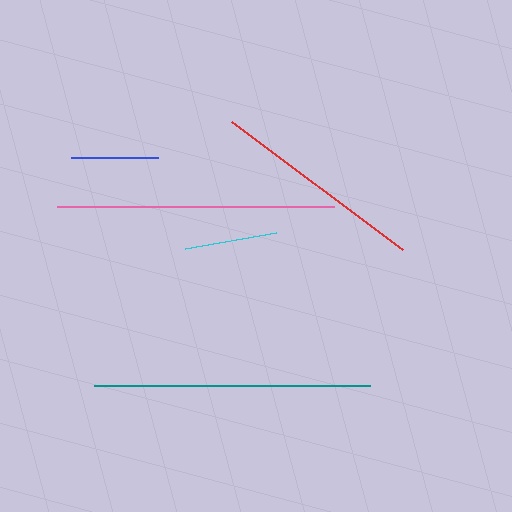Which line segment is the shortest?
The blue line is the shortest at approximately 87 pixels.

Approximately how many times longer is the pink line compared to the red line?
The pink line is approximately 1.3 times the length of the red line.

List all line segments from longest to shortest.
From longest to shortest: pink, teal, red, cyan, blue.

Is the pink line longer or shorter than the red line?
The pink line is longer than the red line.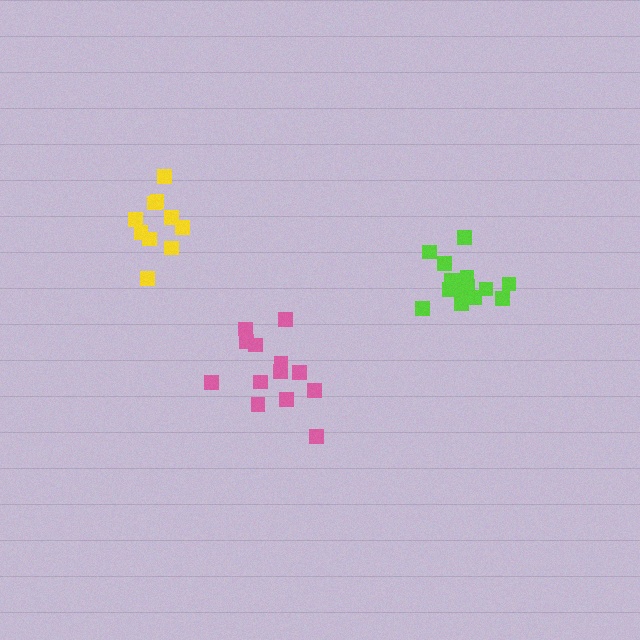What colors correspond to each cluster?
The clusters are colored: lime, pink, yellow.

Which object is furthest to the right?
The lime cluster is rightmost.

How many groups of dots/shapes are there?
There are 3 groups.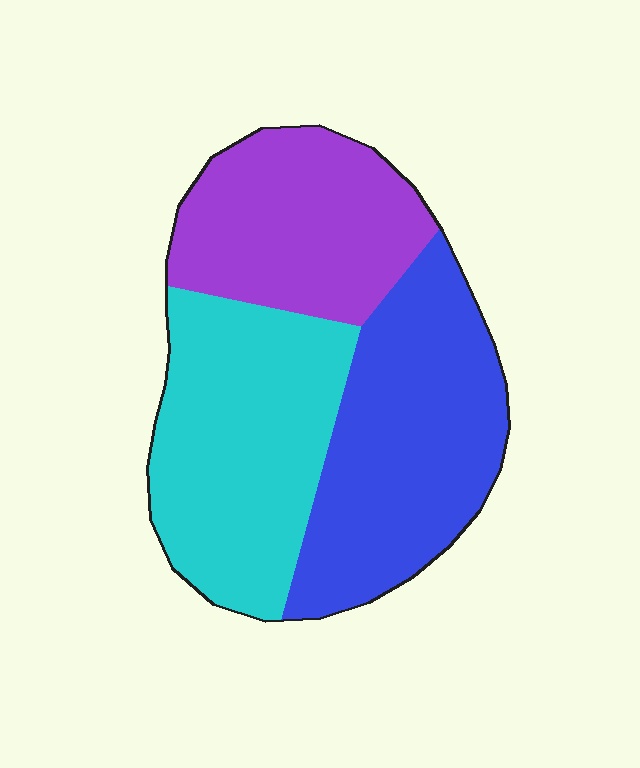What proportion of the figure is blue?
Blue takes up about three eighths (3/8) of the figure.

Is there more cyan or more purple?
Cyan.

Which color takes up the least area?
Purple, at roughly 30%.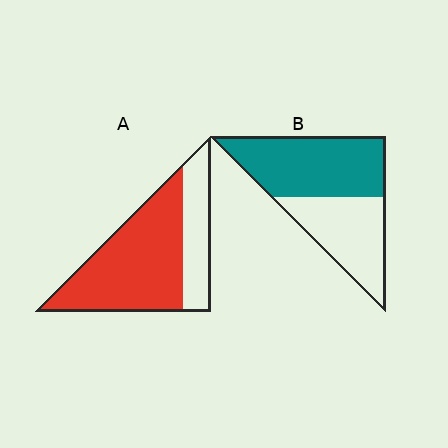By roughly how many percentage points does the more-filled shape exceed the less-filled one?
By roughly 15 percentage points (A over B).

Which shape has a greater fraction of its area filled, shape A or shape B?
Shape A.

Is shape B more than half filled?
Yes.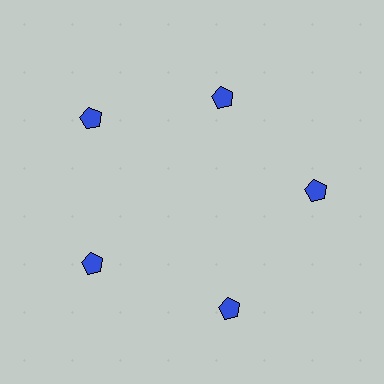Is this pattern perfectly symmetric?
No. The 5 blue pentagons are arranged in a ring, but one element near the 1 o'clock position is pulled inward toward the center, breaking the 5-fold rotational symmetry.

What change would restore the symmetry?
The symmetry would be restored by moving it outward, back onto the ring so that all 5 pentagons sit at equal angles and equal distance from the center.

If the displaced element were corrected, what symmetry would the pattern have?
It would have 5-fold rotational symmetry — the pattern would map onto itself every 72 degrees.